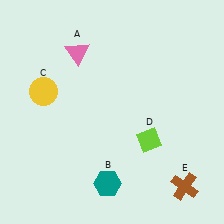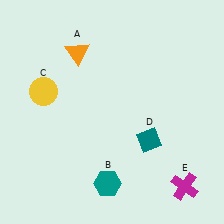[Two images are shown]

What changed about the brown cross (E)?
In Image 1, E is brown. In Image 2, it changed to magenta.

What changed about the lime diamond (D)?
In Image 1, D is lime. In Image 2, it changed to teal.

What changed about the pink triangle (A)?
In Image 1, A is pink. In Image 2, it changed to orange.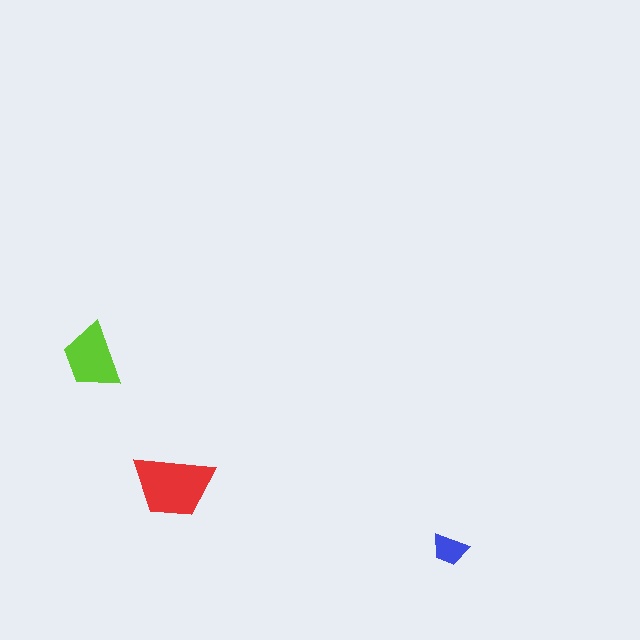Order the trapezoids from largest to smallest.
the red one, the lime one, the blue one.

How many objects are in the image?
There are 3 objects in the image.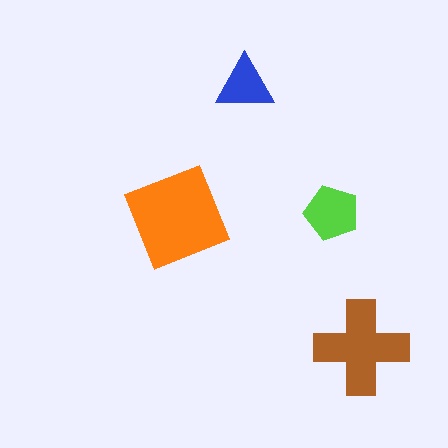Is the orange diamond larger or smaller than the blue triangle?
Larger.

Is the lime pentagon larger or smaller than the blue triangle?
Larger.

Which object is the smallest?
The blue triangle.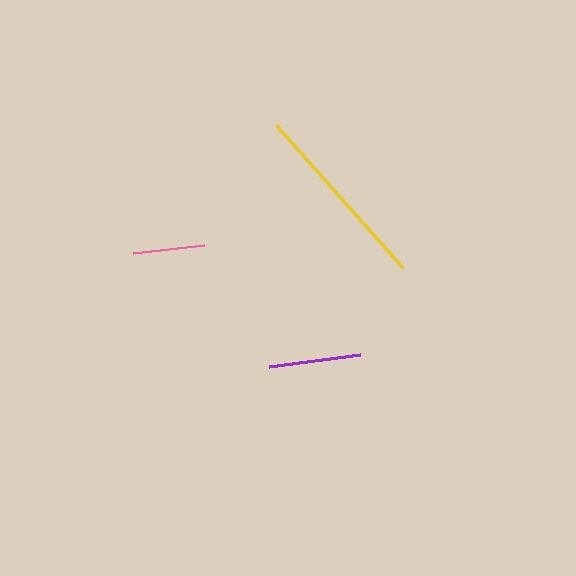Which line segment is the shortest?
The pink line is the shortest at approximately 71 pixels.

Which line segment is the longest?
The yellow line is the longest at approximately 191 pixels.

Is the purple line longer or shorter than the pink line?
The purple line is longer than the pink line.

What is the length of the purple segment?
The purple segment is approximately 92 pixels long.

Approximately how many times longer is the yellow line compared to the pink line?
The yellow line is approximately 2.7 times the length of the pink line.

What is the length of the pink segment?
The pink segment is approximately 71 pixels long.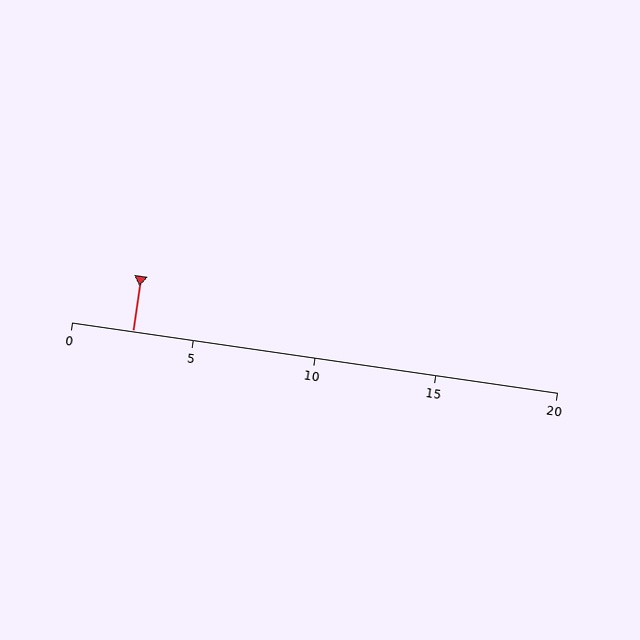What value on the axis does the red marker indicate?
The marker indicates approximately 2.5.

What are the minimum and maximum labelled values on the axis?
The axis runs from 0 to 20.